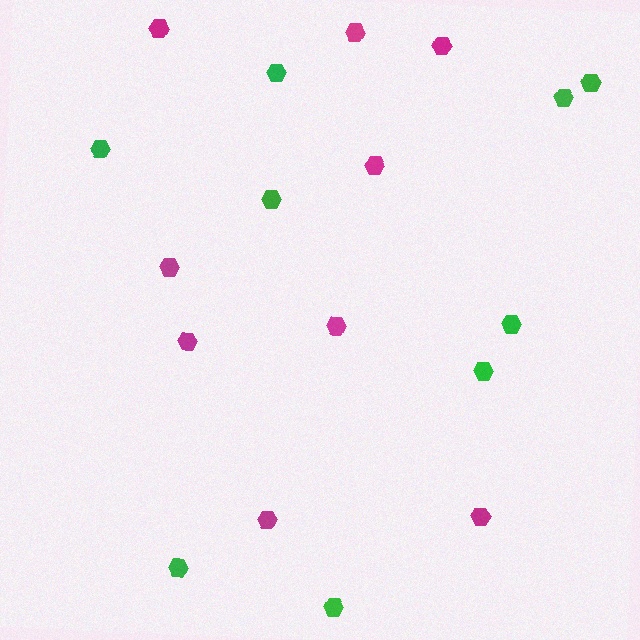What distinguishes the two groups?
There are 2 groups: one group of magenta hexagons (9) and one group of green hexagons (9).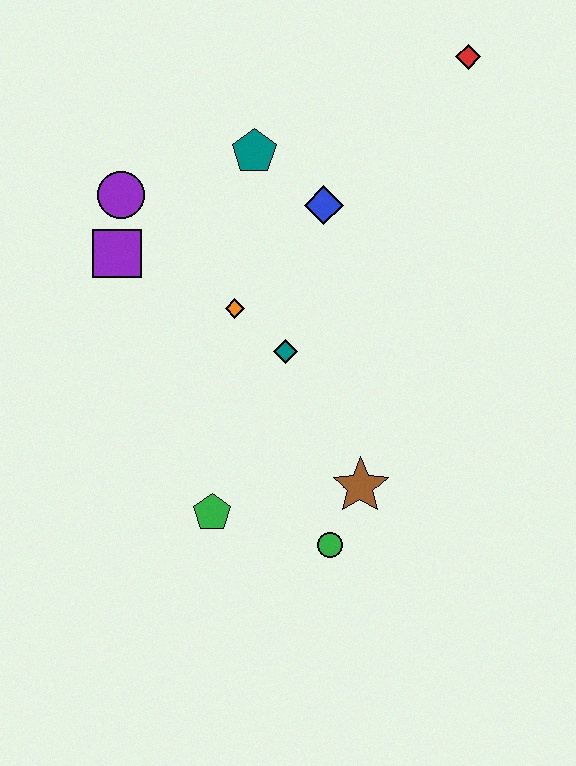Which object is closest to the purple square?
The purple circle is closest to the purple square.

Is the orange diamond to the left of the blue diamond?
Yes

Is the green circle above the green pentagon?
No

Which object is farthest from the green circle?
The red diamond is farthest from the green circle.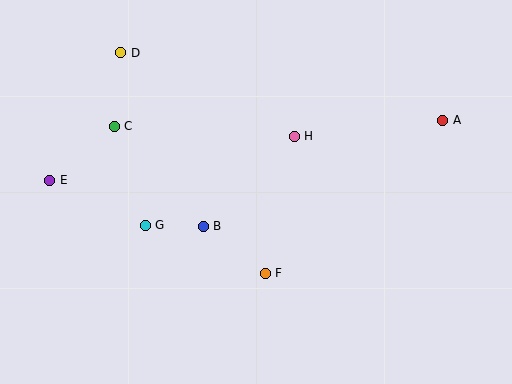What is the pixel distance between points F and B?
The distance between F and B is 78 pixels.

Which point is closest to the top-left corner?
Point D is closest to the top-left corner.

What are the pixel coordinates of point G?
Point G is at (145, 225).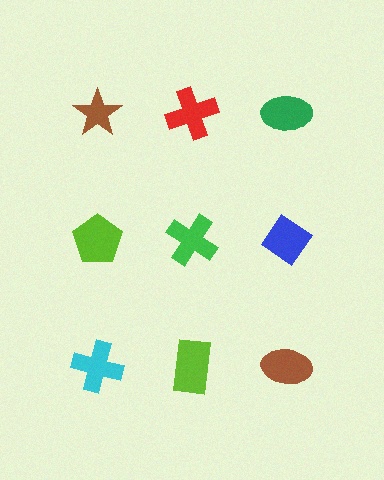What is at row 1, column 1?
A brown star.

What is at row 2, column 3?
A blue diamond.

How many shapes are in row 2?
3 shapes.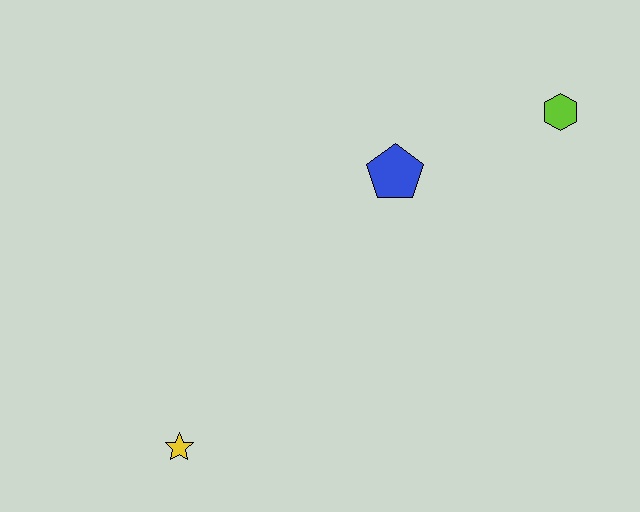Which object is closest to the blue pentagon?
The lime hexagon is closest to the blue pentagon.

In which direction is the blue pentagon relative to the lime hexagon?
The blue pentagon is to the left of the lime hexagon.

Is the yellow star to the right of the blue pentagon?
No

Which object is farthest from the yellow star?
The lime hexagon is farthest from the yellow star.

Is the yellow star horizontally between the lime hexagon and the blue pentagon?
No